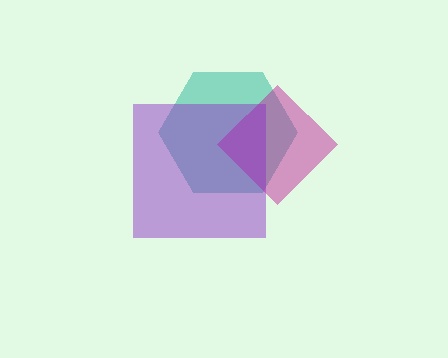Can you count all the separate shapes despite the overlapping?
Yes, there are 3 separate shapes.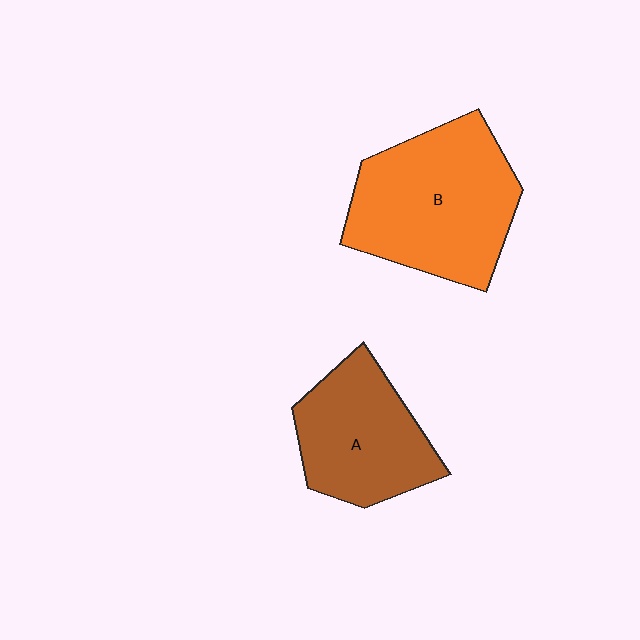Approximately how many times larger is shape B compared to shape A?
Approximately 1.4 times.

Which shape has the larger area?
Shape B (orange).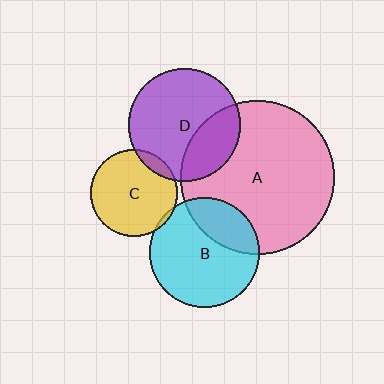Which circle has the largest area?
Circle A (pink).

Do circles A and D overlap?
Yes.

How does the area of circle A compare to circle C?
Approximately 3.2 times.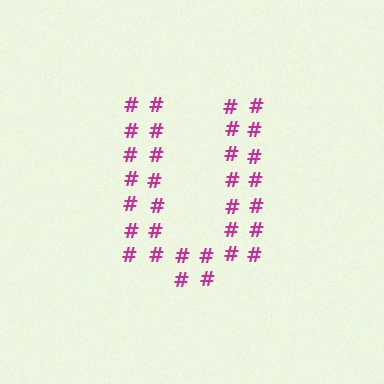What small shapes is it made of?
It is made of small hash symbols.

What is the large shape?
The large shape is the letter U.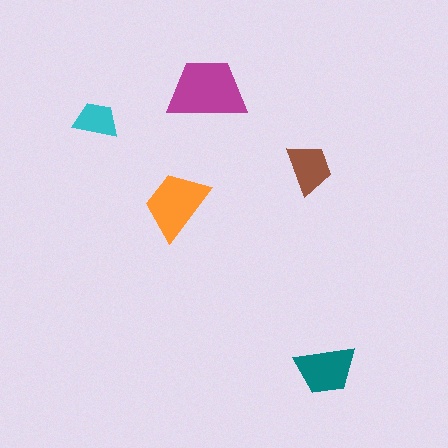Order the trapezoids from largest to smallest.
the magenta one, the orange one, the teal one, the brown one, the cyan one.